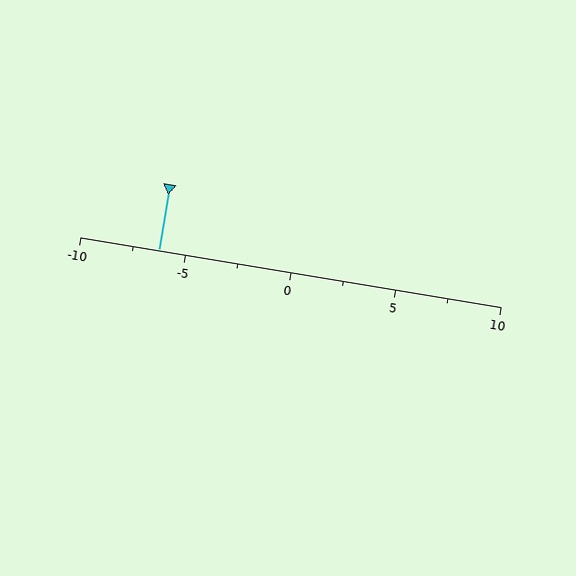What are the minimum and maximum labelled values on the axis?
The axis runs from -10 to 10.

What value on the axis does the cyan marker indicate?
The marker indicates approximately -6.2.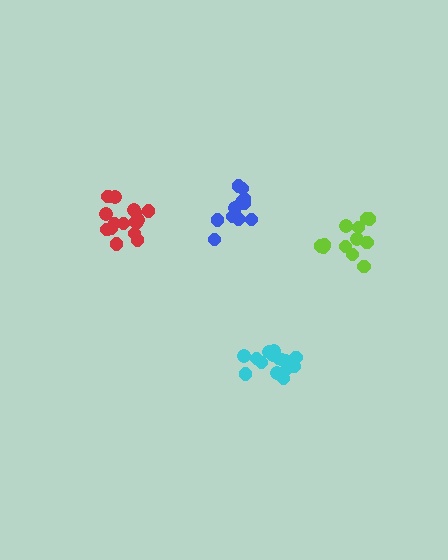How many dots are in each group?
Group 1: 16 dots, Group 2: 12 dots, Group 3: 15 dots, Group 4: 11 dots (54 total).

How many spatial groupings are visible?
There are 4 spatial groupings.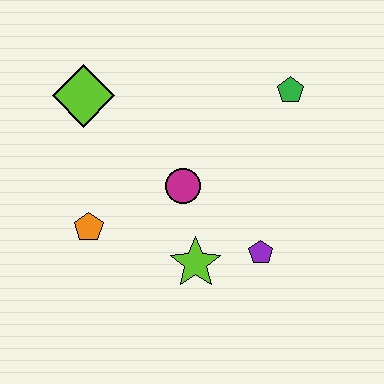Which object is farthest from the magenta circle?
The green pentagon is farthest from the magenta circle.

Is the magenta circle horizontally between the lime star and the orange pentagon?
Yes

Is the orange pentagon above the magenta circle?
No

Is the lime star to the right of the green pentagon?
No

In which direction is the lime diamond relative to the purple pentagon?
The lime diamond is to the left of the purple pentagon.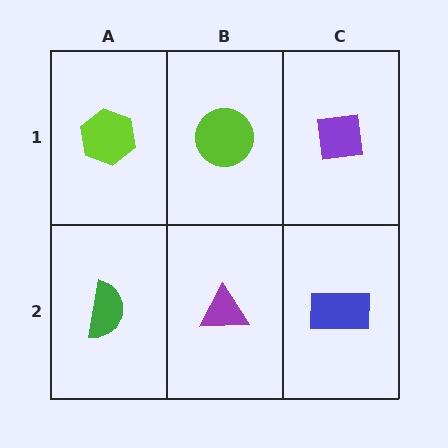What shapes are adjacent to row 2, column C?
A purple square (row 1, column C), a purple triangle (row 2, column B).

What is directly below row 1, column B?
A purple triangle.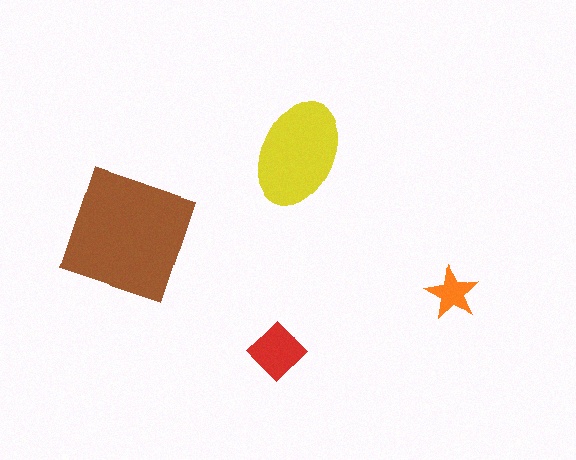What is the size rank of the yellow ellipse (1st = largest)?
2nd.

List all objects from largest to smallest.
The brown square, the yellow ellipse, the red diamond, the orange star.